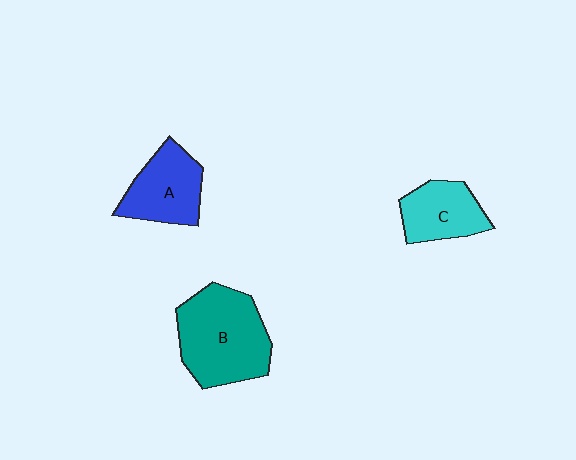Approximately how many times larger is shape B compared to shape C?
Approximately 1.8 times.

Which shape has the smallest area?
Shape C (cyan).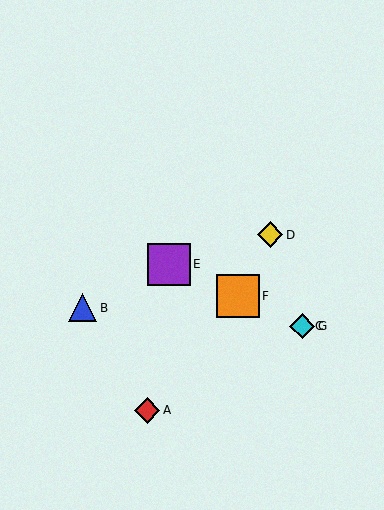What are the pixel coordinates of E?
Object E is at (169, 264).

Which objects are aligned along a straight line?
Objects C, E, F, G are aligned along a straight line.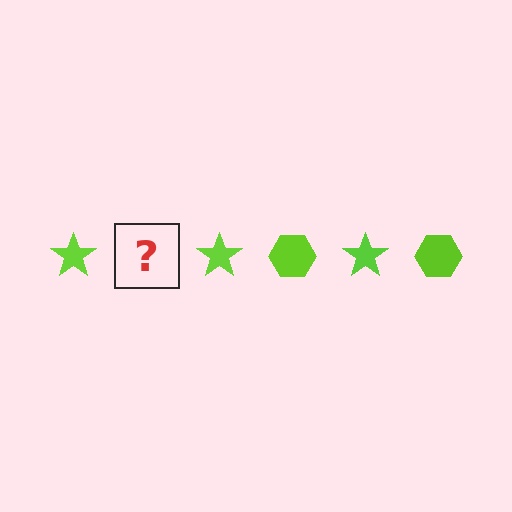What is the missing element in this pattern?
The missing element is a lime hexagon.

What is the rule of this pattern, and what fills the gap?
The rule is that the pattern cycles through star, hexagon shapes in lime. The gap should be filled with a lime hexagon.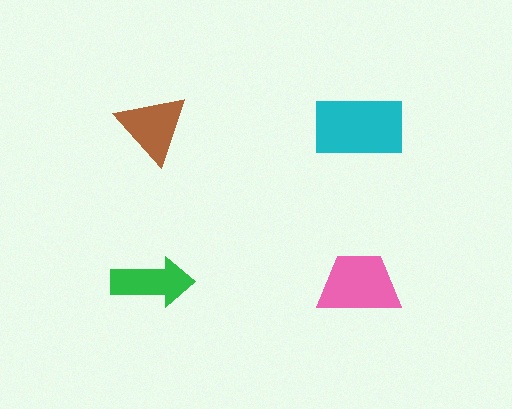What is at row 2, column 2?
A pink trapezoid.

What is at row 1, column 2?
A cyan rectangle.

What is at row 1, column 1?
A brown triangle.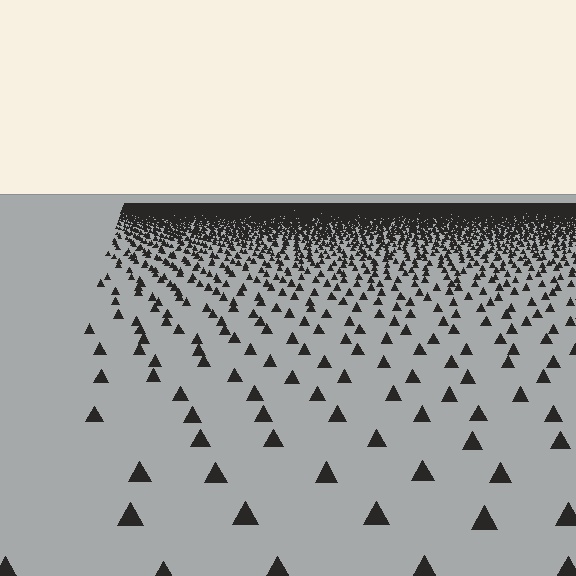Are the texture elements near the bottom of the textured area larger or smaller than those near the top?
Larger. Near the bottom, elements are closer to the viewer and appear at a bigger on-screen size.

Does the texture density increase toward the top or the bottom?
Density increases toward the top.